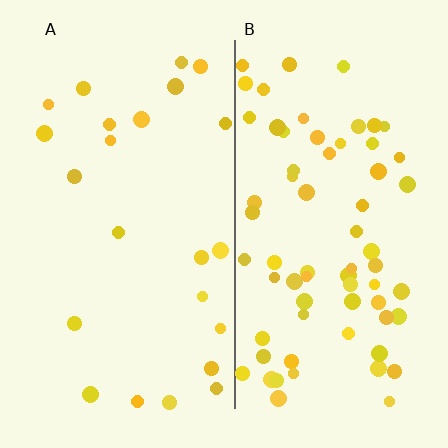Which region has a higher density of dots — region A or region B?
B (the right).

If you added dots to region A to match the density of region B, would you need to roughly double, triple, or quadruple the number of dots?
Approximately triple.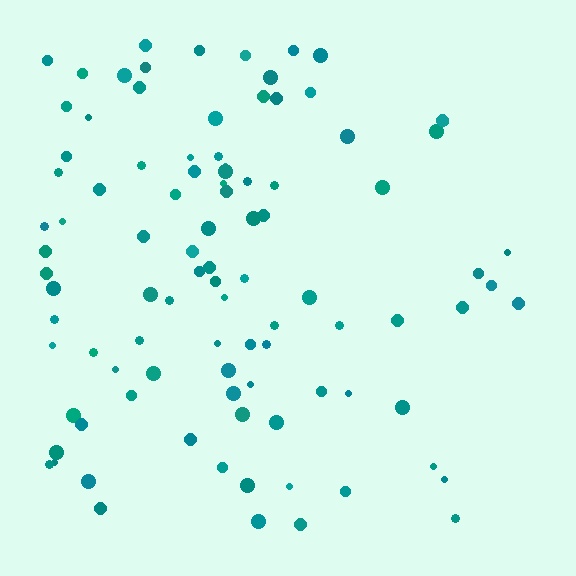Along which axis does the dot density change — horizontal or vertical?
Horizontal.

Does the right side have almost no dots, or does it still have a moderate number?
Still a moderate number, just noticeably fewer than the left.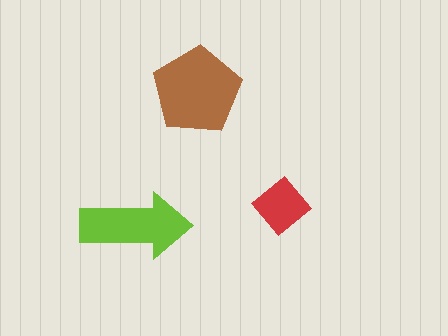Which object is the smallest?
The red diamond.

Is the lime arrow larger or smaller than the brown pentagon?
Smaller.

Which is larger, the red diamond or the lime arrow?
The lime arrow.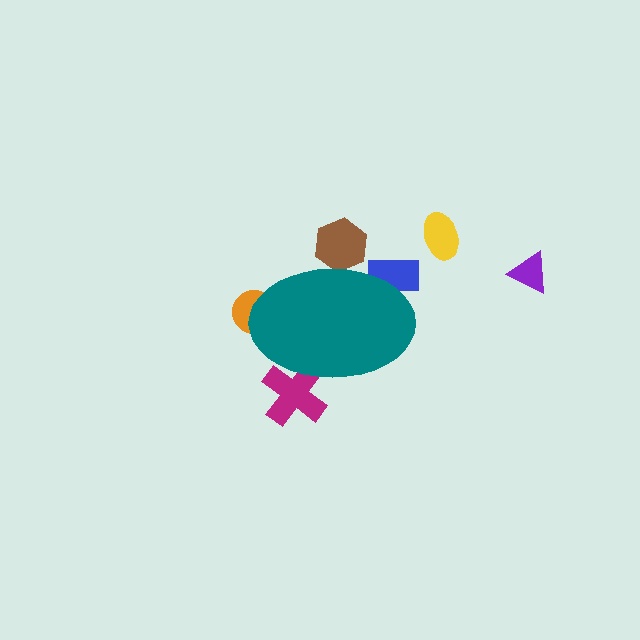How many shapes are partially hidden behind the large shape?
4 shapes are partially hidden.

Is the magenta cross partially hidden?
Yes, the magenta cross is partially hidden behind the teal ellipse.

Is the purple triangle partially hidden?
No, the purple triangle is fully visible.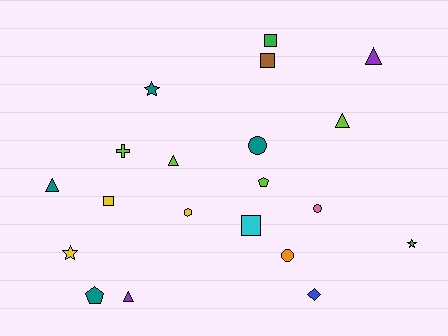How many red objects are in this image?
There are no red objects.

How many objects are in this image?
There are 20 objects.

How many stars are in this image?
There are 3 stars.